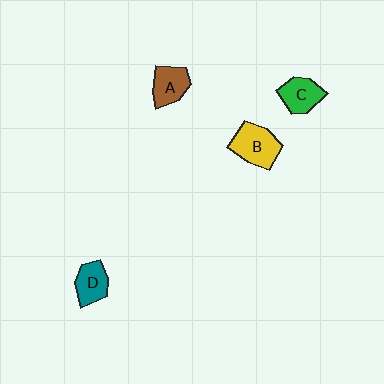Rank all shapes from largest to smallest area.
From largest to smallest: B (yellow), C (green), A (brown), D (teal).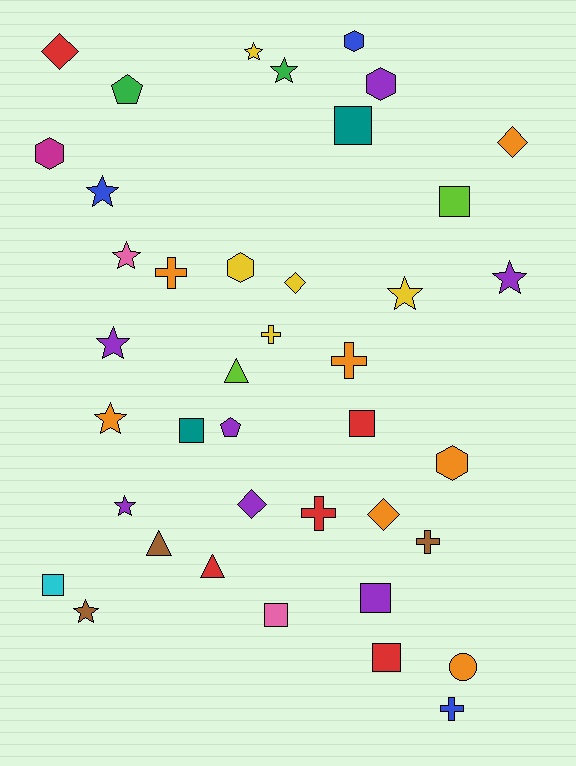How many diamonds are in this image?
There are 5 diamonds.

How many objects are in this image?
There are 40 objects.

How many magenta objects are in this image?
There is 1 magenta object.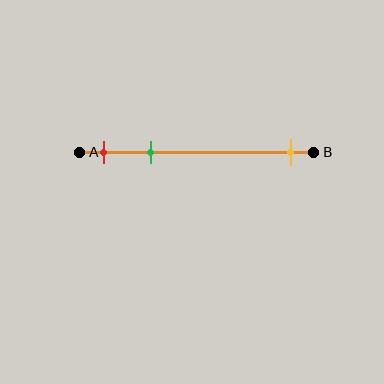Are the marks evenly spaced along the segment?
No, the marks are not evenly spaced.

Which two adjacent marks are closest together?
The red and green marks are the closest adjacent pair.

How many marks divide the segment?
There are 3 marks dividing the segment.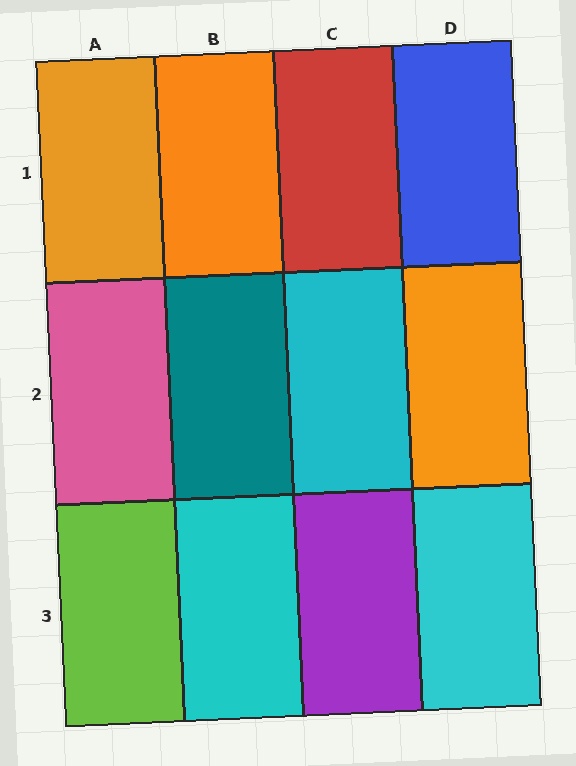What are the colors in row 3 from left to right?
Lime, cyan, purple, cyan.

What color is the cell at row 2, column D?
Orange.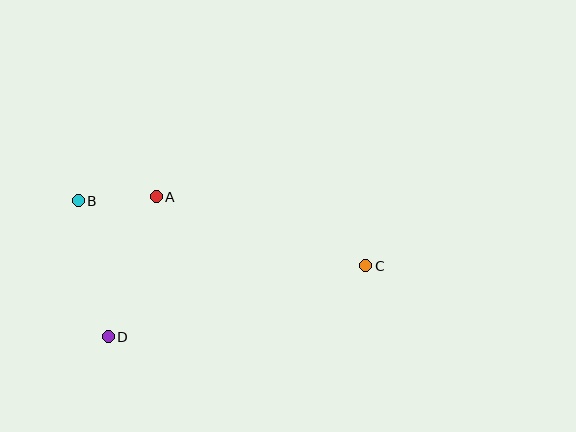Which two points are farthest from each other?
Points B and C are farthest from each other.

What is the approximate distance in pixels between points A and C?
The distance between A and C is approximately 221 pixels.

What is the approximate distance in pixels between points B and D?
The distance between B and D is approximately 140 pixels.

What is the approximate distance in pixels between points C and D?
The distance between C and D is approximately 267 pixels.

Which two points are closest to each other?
Points A and B are closest to each other.